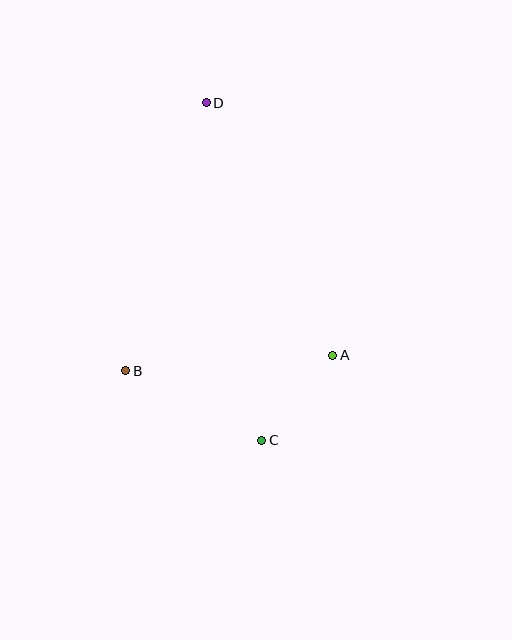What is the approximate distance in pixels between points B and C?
The distance between B and C is approximately 153 pixels.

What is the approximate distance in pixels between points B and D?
The distance between B and D is approximately 280 pixels.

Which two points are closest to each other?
Points A and C are closest to each other.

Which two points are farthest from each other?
Points C and D are farthest from each other.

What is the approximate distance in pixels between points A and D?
The distance between A and D is approximately 282 pixels.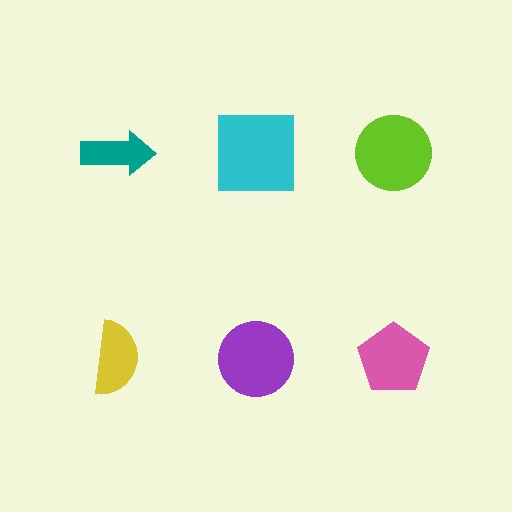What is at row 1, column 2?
A cyan square.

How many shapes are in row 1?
3 shapes.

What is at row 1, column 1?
A teal arrow.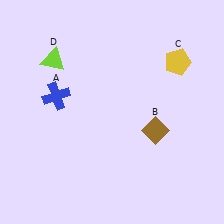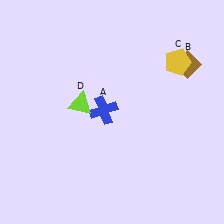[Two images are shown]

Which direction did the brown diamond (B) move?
The brown diamond (B) moved up.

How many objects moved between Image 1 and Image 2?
3 objects moved between the two images.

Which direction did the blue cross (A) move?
The blue cross (A) moved right.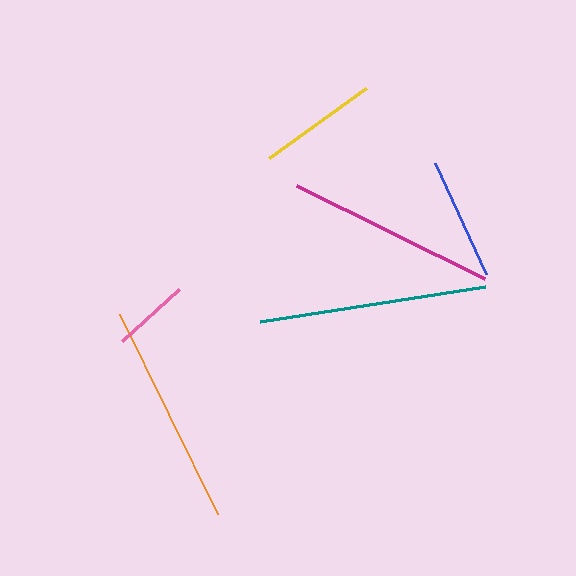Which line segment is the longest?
The teal line is the longest at approximately 227 pixels.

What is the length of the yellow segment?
The yellow segment is approximately 120 pixels long.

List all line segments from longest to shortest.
From longest to shortest: teal, orange, magenta, blue, yellow, pink.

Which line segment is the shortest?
The pink line is the shortest at approximately 77 pixels.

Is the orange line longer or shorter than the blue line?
The orange line is longer than the blue line.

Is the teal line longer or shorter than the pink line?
The teal line is longer than the pink line.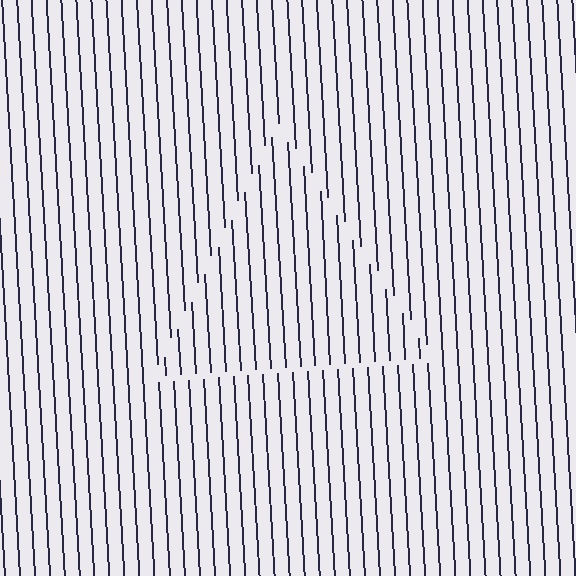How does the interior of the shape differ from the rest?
The interior of the shape contains the same grating, shifted by half a period — the contour is defined by the phase discontinuity where line-ends from the inner and outer gratings abut.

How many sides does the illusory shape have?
3 sides — the line-ends trace a triangle.